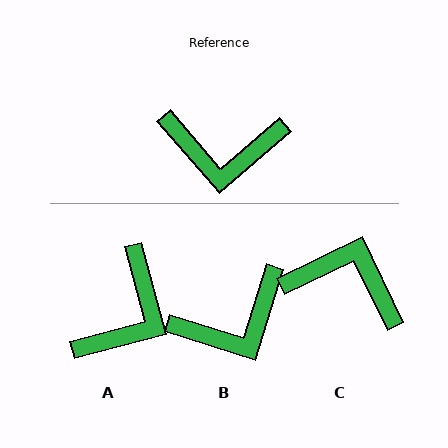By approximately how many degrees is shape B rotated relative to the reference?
Approximately 32 degrees counter-clockwise.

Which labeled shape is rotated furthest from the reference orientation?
C, about 165 degrees away.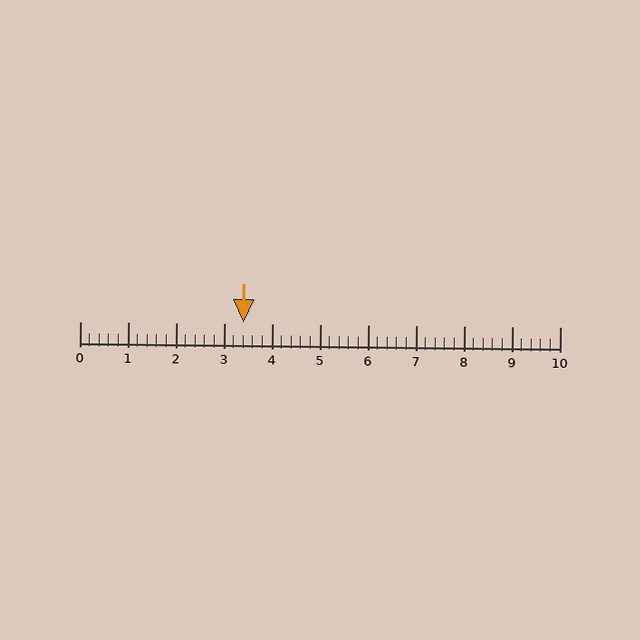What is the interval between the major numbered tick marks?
The major tick marks are spaced 1 units apart.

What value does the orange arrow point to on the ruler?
The orange arrow points to approximately 3.4.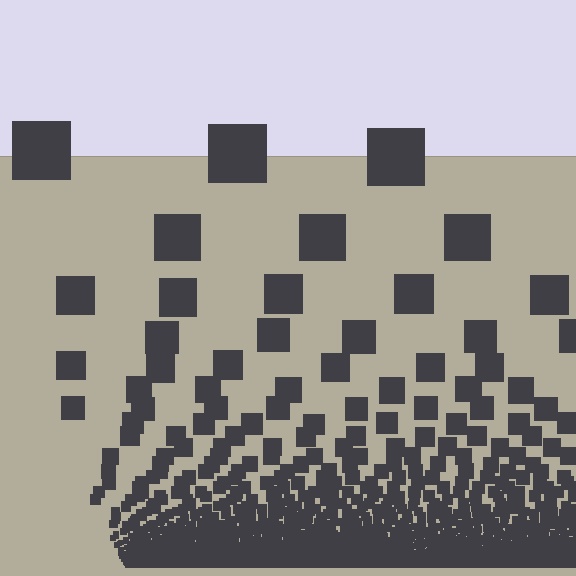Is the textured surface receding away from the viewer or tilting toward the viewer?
The surface appears to tilt toward the viewer. Texture elements get larger and sparser toward the top.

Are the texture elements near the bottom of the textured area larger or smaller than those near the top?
Smaller. The gradient is inverted — elements near the bottom are smaller and denser.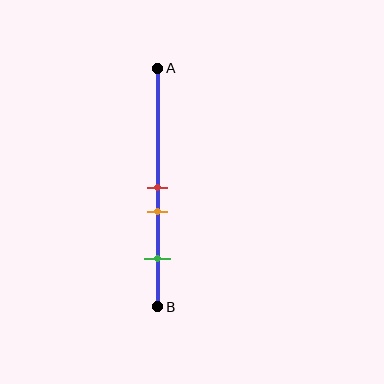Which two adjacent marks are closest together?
The red and orange marks are the closest adjacent pair.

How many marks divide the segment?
There are 3 marks dividing the segment.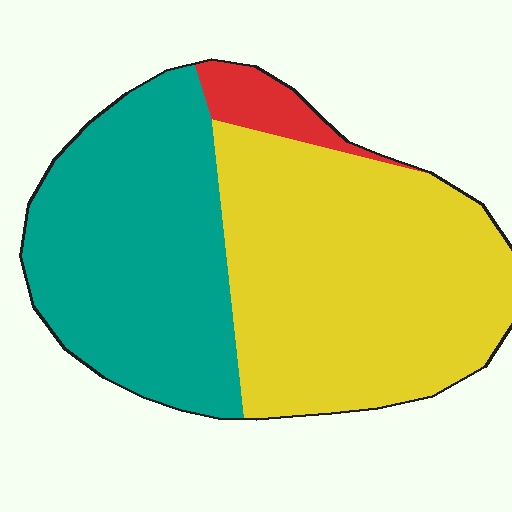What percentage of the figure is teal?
Teal covers around 40% of the figure.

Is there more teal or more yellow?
Yellow.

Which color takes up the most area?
Yellow, at roughly 50%.